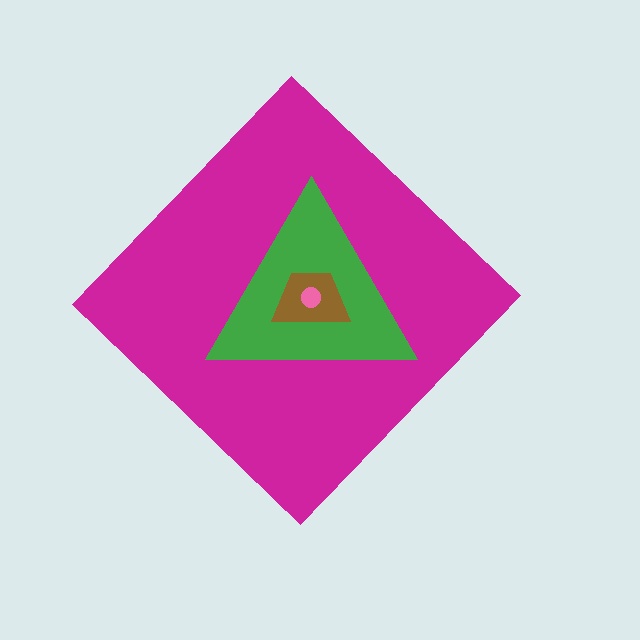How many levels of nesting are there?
4.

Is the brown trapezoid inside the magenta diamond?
Yes.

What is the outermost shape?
The magenta diamond.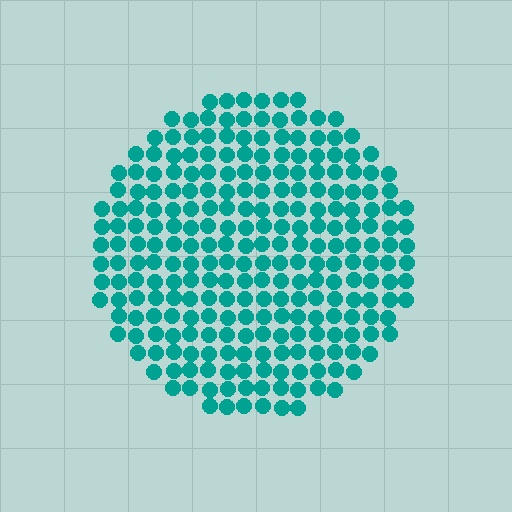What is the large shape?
The large shape is a circle.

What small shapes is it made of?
It is made of small circles.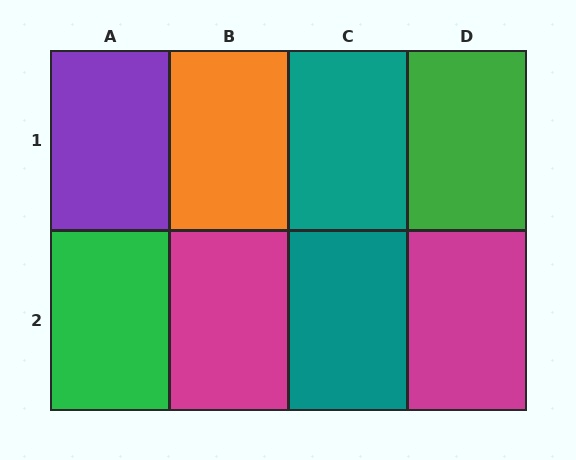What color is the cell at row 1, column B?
Orange.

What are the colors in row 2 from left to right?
Green, magenta, teal, magenta.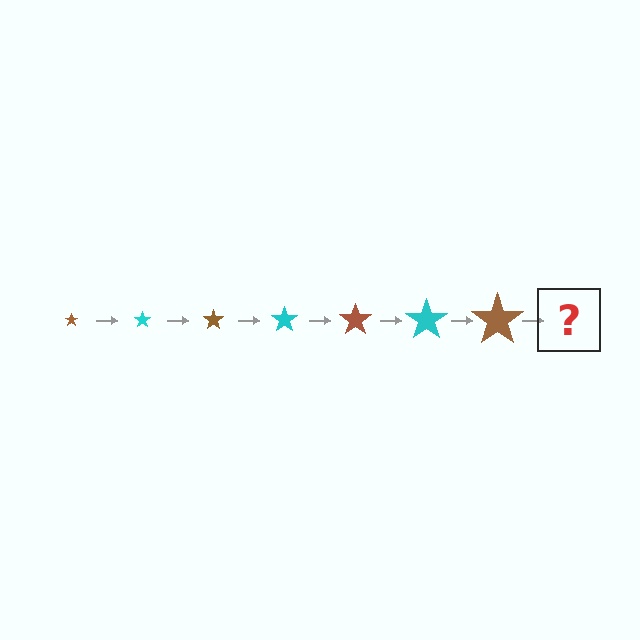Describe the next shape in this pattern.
It should be a cyan star, larger than the previous one.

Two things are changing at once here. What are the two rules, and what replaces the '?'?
The two rules are that the star grows larger each step and the color cycles through brown and cyan. The '?' should be a cyan star, larger than the previous one.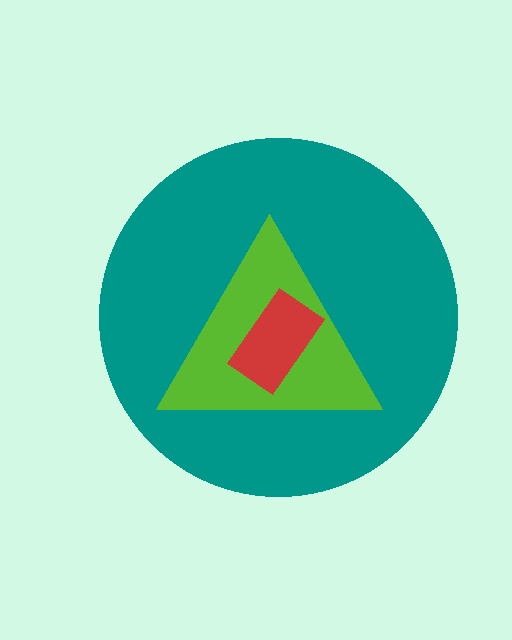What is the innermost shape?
The red rectangle.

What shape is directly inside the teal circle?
The lime triangle.